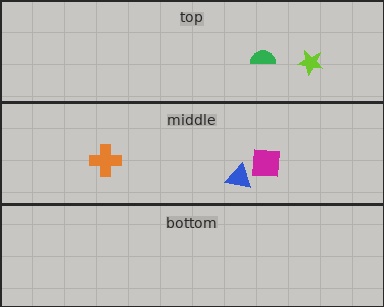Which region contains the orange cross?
The middle region.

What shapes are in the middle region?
The blue triangle, the magenta square, the orange cross.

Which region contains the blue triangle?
The middle region.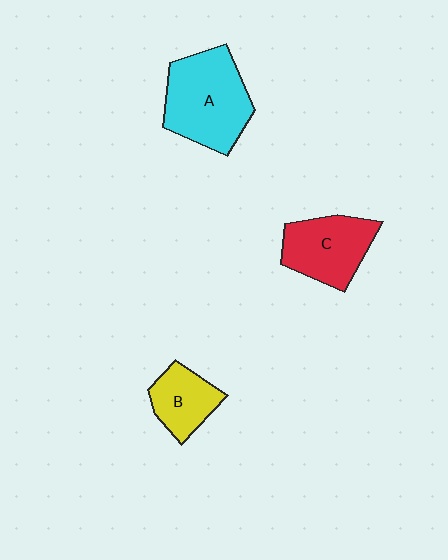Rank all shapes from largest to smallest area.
From largest to smallest: A (cyan), C (red), B (yellow).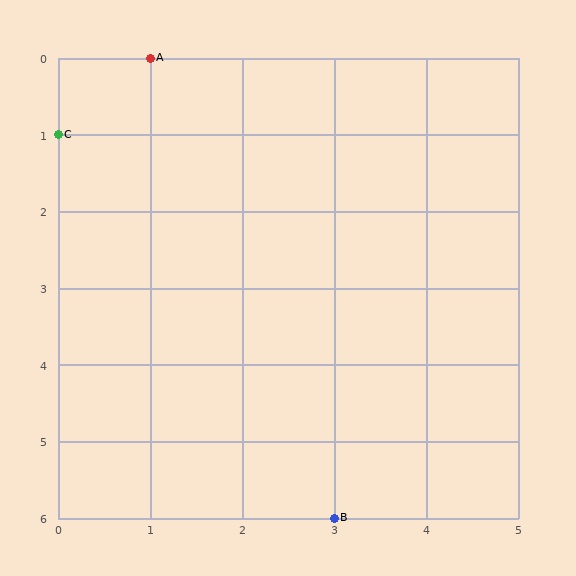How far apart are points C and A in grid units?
Points C and A are 1 column and 1 row apart (about 1.4 grid units diagonally).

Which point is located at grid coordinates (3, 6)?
Point B is at (3, 6).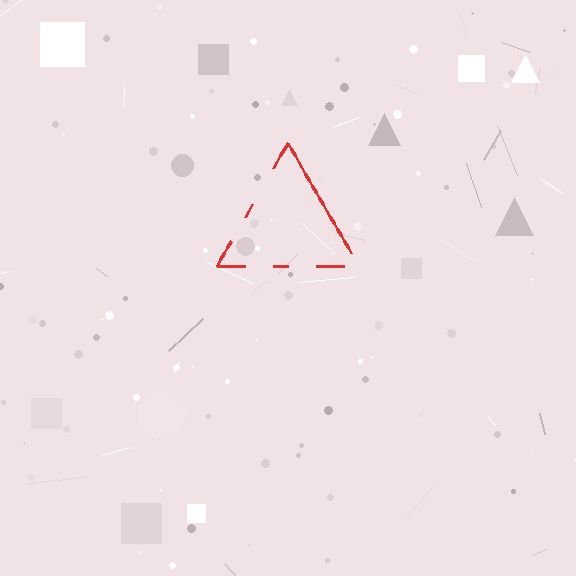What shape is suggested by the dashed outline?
The dashed outline suggests a triangle.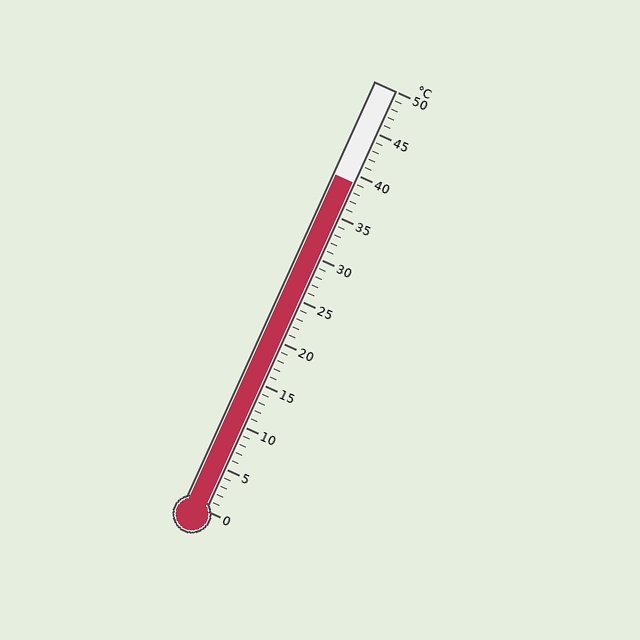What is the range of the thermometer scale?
The thermometer scale ranges from 0°C to 50°C.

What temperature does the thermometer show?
The thermometer shows approximately 39°C.